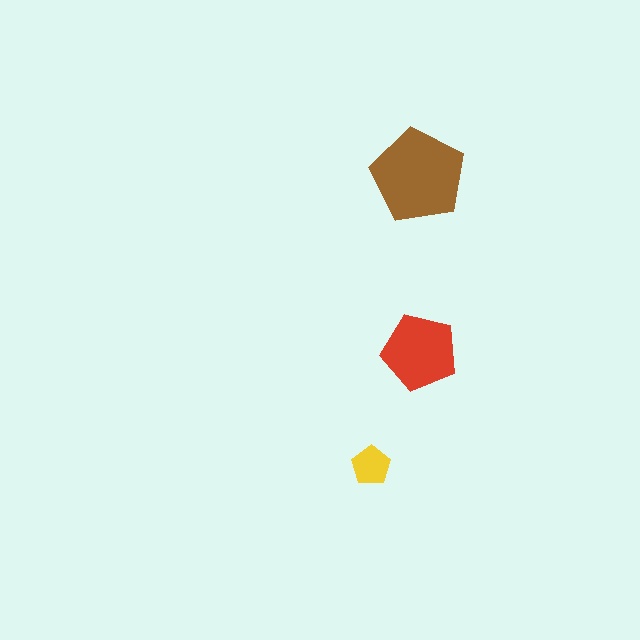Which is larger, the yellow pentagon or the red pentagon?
The red one.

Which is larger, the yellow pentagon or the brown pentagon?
The brown one.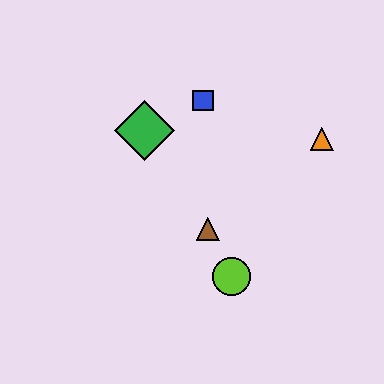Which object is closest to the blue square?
The green diamond is closest to the blue square.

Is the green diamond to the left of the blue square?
Yes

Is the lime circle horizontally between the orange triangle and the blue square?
Yes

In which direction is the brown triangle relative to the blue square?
The brown triangle is below the blue square.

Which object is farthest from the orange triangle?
The green diamond is farthest from the orange triangle.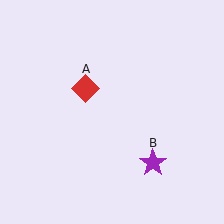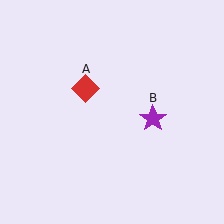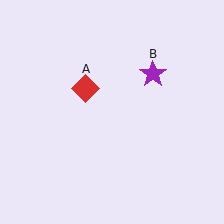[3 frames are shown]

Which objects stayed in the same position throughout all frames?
Red diamond (object A) remained stationary.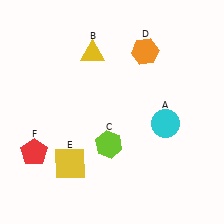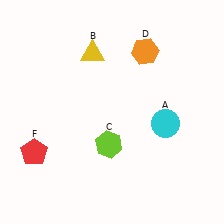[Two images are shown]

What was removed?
The yellow square (E) was removed in Image 2.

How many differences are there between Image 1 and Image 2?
There is 1 difference between the two images.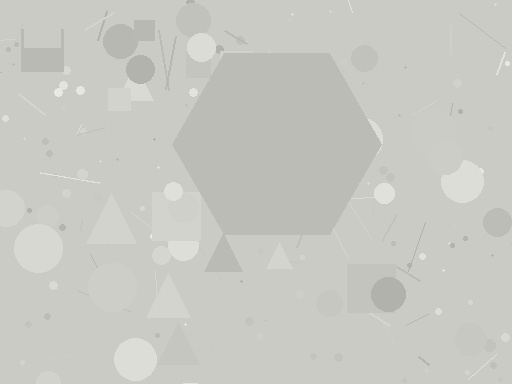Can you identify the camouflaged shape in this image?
The camouflaged shape is a hexagon.